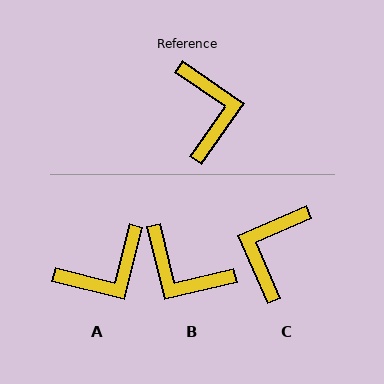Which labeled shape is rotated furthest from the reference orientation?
C, about 148 degrees away.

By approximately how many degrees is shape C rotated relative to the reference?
Approximately 148 degrees counter-clockwise.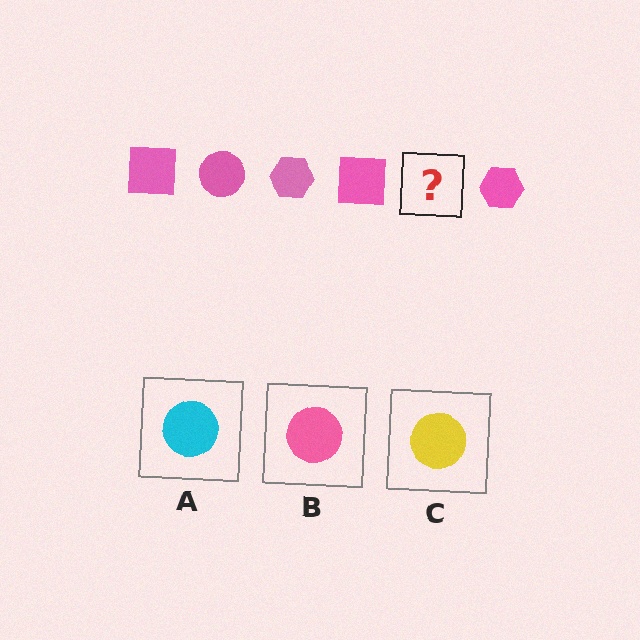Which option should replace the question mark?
Option B.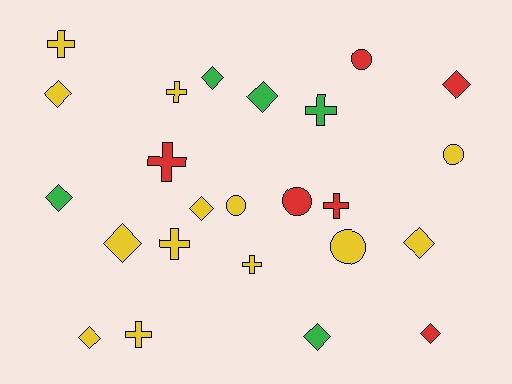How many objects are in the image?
There are 24 objects.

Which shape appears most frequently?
Diamond, with 11 objects.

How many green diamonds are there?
There are 4 green diamonds.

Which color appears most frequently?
Yellow, with 13 objects.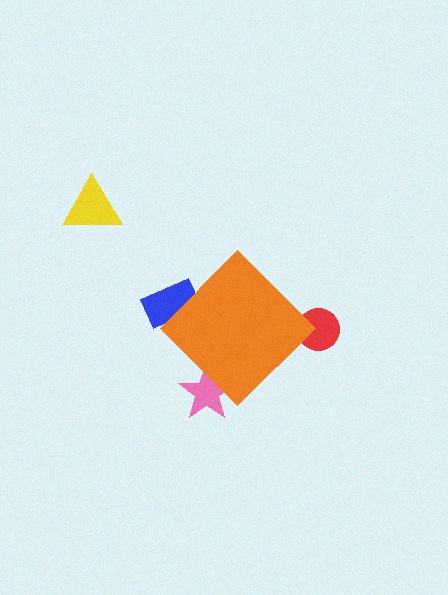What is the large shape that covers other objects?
An orange diamond.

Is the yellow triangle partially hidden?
No, the yellow triangle is fully visible.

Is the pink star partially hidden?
Yes, the pink star is partially hidden behind the orange diamond.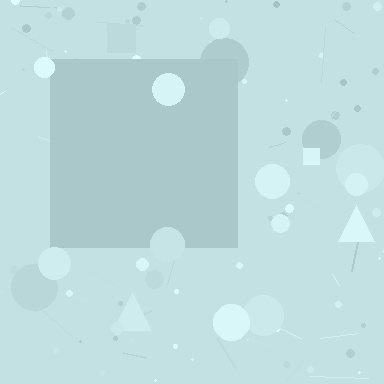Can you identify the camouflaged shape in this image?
The camouflaged shape is a square.